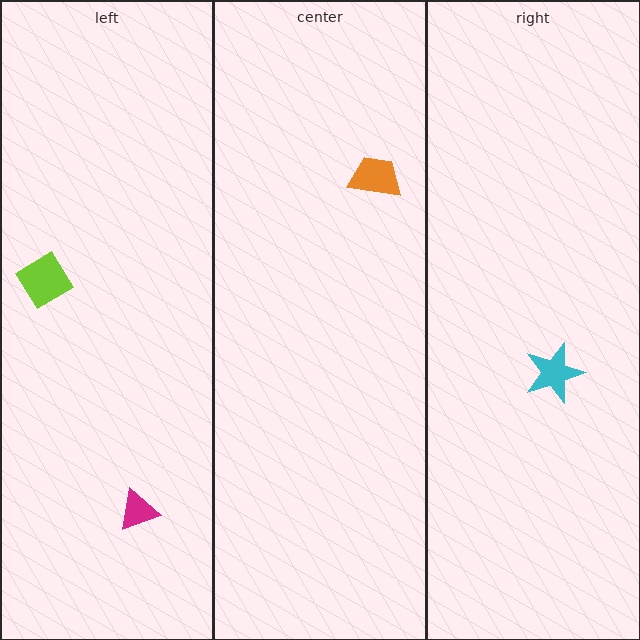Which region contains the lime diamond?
The left region.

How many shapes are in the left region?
2.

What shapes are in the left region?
The magenta triangle, the lime diamond.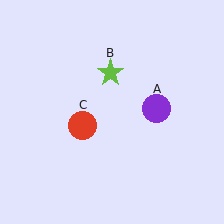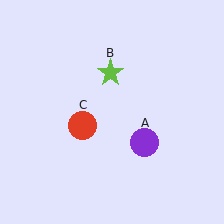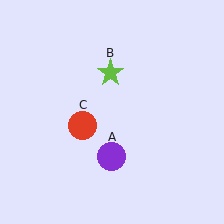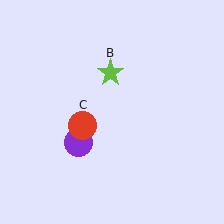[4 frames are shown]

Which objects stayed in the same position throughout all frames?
Lime star (object B) and red circle (object C) remained stationary.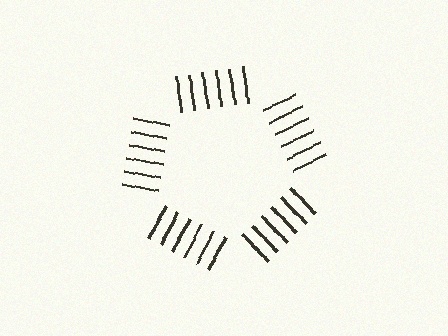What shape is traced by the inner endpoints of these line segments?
An illusory pentagon — the line segments terminate on its edges but no continuous stroke is drawn.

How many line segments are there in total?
30 — 6 along each of the 5 edges.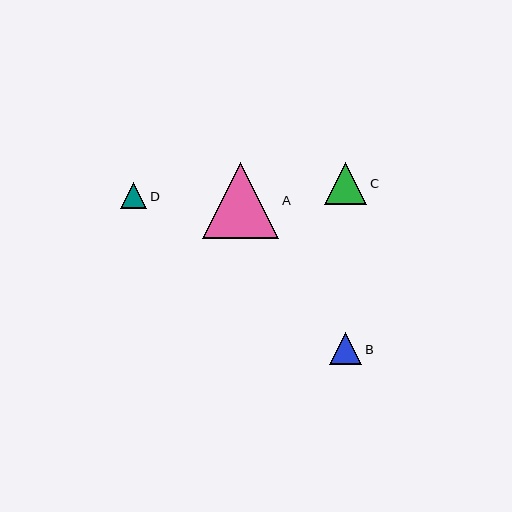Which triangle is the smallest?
Triangle D is the smallest with a size of approximately 26 pixels.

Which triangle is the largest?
Triangle A is the largest with a size of approximately 76 pixels.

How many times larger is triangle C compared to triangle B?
Triangle C is approximately 1.3 times the size of triangle B.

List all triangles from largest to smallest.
From largest to smallest: A, C, B, D.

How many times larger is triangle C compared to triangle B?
Triangle C is approximately 1.3 times the size of triangle B.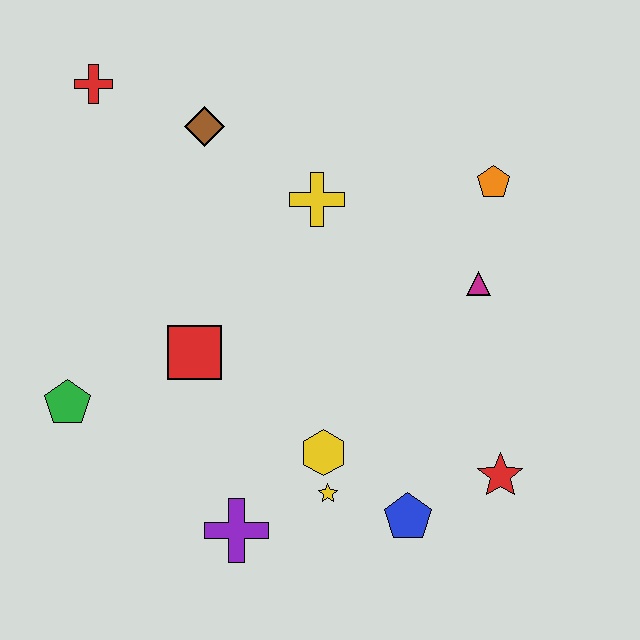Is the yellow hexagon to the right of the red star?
No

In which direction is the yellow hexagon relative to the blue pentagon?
The yellow hexagon is to the left of the blue pentagon.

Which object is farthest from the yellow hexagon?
The red cross is farthest from the yellow hexagon.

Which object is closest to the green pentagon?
The red square is closest to the green pentagon.